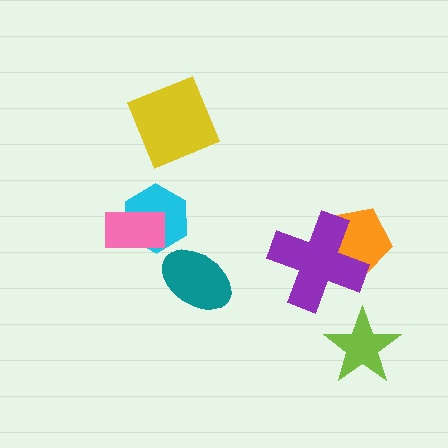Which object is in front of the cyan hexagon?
The pink rectangle is in front of the cyan hexagon.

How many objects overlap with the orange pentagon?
1 object overlaps with the orange pentagon.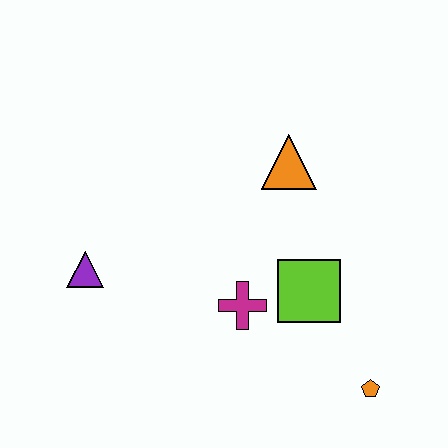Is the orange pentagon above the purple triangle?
No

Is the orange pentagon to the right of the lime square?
Yes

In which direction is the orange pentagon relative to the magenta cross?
The orange pentagon is to the right of the magenta cross.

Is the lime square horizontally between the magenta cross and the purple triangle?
No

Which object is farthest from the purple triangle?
The orange pentagon is farthest from the purple triangle.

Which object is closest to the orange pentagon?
The lime square is closest to the orange pentagon.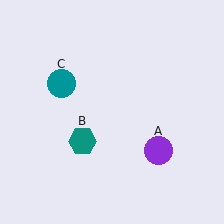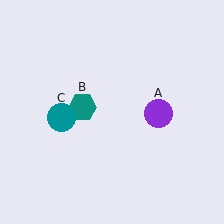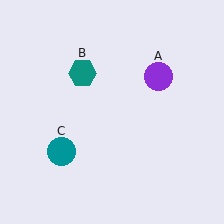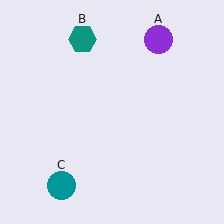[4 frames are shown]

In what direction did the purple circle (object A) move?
The purple circle (object A) moved up.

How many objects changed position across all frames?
3 objects changed position: purple circle (object A), teal hexagon (object B), teal circle (object C).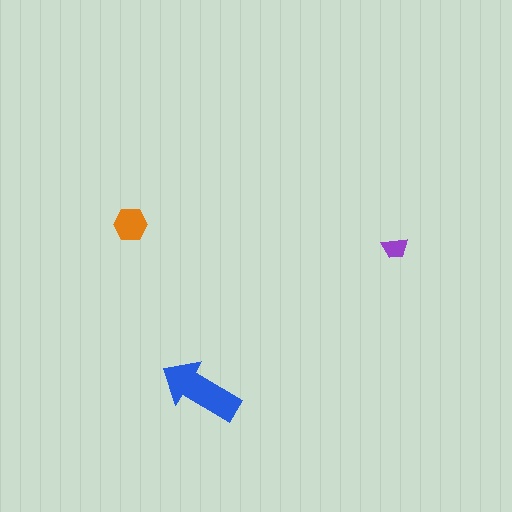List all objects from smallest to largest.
The purple trapezoid, the orange hexagon, the blue arrow.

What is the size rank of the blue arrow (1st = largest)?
1st.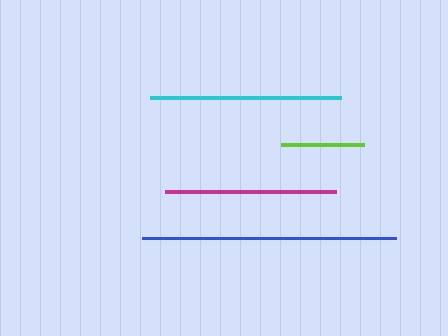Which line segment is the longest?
The blue line is the longest at approximately 253 pixels.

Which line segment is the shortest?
The lime line is the shortest at approximately 83 pixels.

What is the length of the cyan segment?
The cyan segment is approximately 192 pixels long.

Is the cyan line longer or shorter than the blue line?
The blue line is longer than the cyan line.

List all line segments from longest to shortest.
From longest to shortest: blue, cyan, magenta, lime.